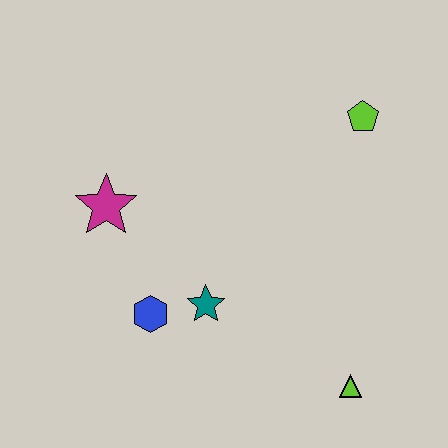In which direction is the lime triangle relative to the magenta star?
The lime triangle is to the right of the magenta star.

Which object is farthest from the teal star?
The lime pentagon is farthest from the teal star.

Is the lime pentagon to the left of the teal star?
No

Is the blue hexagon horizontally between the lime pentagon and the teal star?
No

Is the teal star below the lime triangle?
No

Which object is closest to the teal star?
The blue hexagon is closest to the teal star.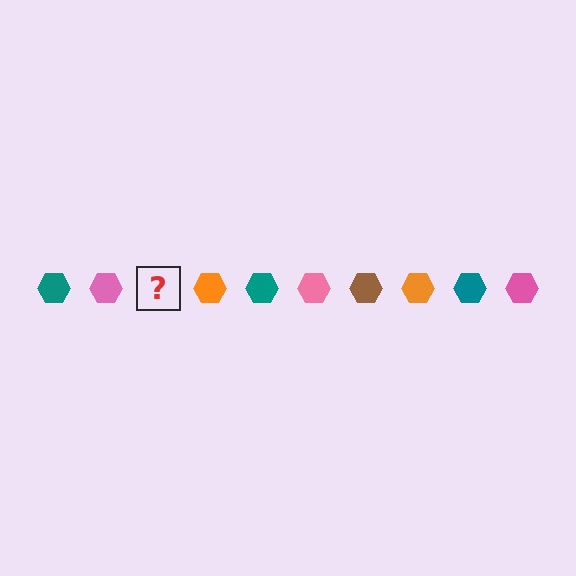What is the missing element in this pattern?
The missing element is a brown hexagon.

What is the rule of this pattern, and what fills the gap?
The rule is that the pattern cycles through teal, pink, brown, orange hexagons. The gap should be filled with a brown hexagon.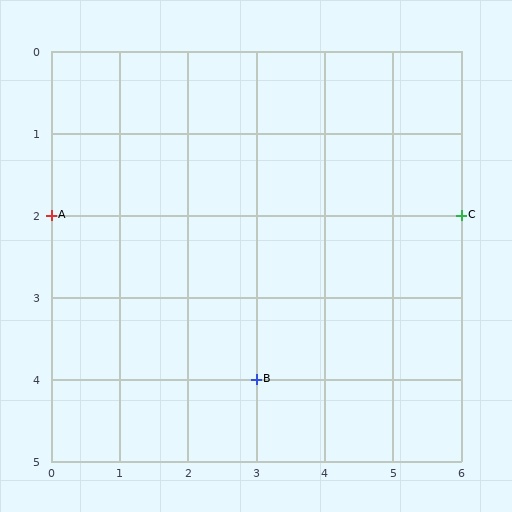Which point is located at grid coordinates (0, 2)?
Point A is at (0, 2).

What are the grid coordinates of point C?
Point C is at grid coordinates (6, 2).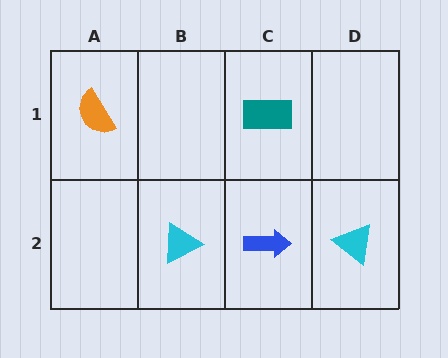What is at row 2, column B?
A cyan triangle.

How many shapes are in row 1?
2 shapes.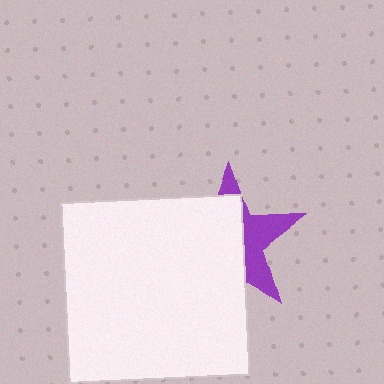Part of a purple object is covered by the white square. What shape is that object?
It is a star.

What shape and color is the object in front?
The object in front is a white square.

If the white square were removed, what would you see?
You would see the complete purple star.